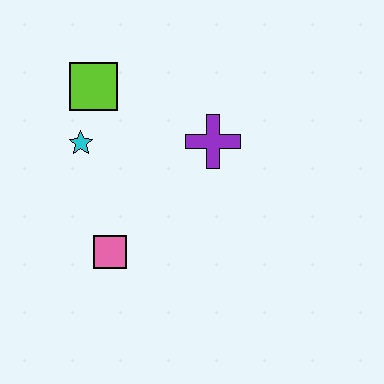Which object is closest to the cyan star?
The lime square is closest to the cyan star.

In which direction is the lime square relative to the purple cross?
The lime square is to the left of the purple cross.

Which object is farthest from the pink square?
The lime square is farthest from the pink square.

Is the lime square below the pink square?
No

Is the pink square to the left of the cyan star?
No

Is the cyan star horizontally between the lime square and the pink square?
No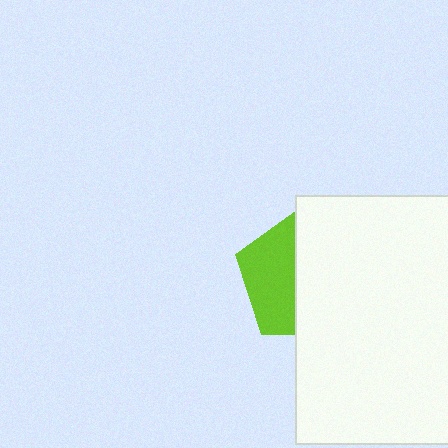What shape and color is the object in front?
The object in front is a white rectangle.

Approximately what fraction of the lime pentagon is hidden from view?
Roughly 58% of the lime pentagon is hidden behind the white rectangle.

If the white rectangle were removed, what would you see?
You would see the complete lime pentagon.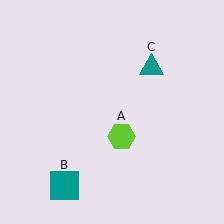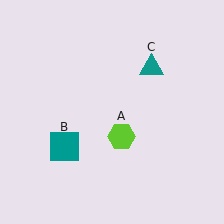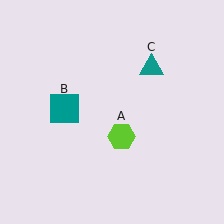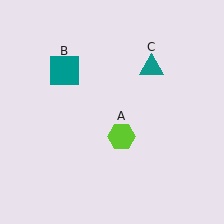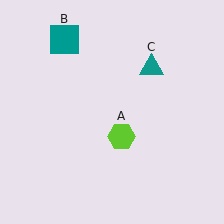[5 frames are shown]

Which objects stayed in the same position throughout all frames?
Lime hexagon (object A) and teal triangle (object C) remained stationary.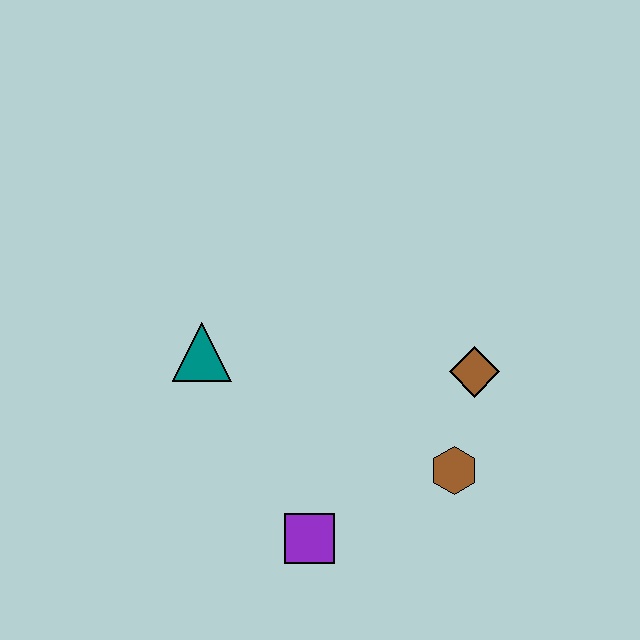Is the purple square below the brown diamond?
Yes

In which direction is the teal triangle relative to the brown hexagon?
The teal triangle is to the left of the brown hexagon.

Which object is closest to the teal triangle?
The purple square is closest to the teal triangle.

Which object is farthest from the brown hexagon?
The teal triangle is farthest from the brown hexagon.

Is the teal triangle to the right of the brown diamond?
No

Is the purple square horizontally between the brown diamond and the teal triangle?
Yes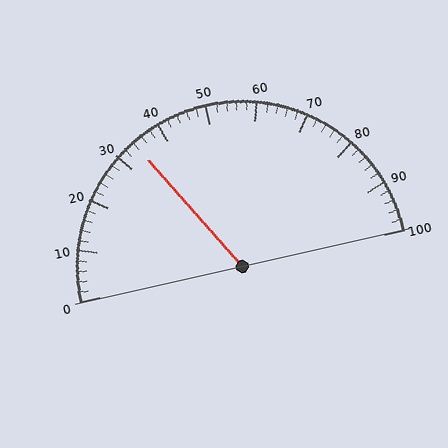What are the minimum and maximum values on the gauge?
The gauge ranges from 0 to 100.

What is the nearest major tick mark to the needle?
The nearest major tick mark is 30.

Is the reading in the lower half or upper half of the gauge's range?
The reading is in the lower half of the range (0 to 100).